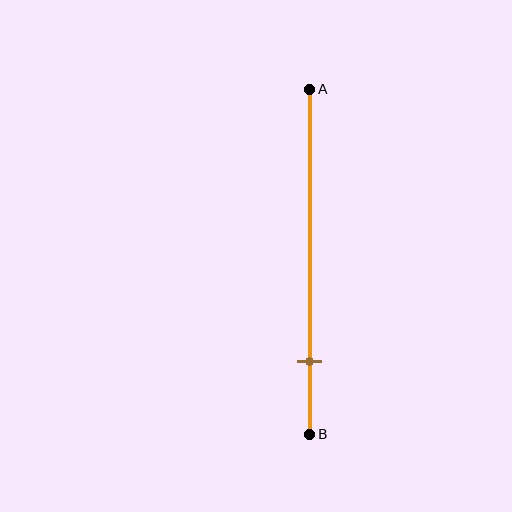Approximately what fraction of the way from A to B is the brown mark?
The brown mark is approximately 80% of the way from A to B.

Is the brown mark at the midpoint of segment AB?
No, the mark is at about 80% from A, not at the 50% midpoint.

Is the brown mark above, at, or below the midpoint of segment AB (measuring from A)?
The brown mark is below the midpoint of segment AB.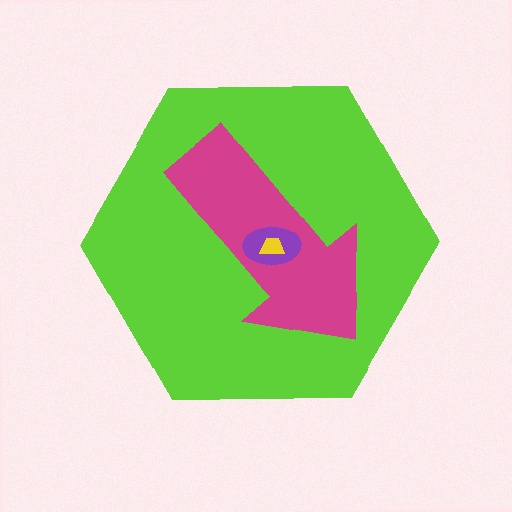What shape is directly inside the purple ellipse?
The yellow trapezoid.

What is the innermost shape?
The yellow trapezoid.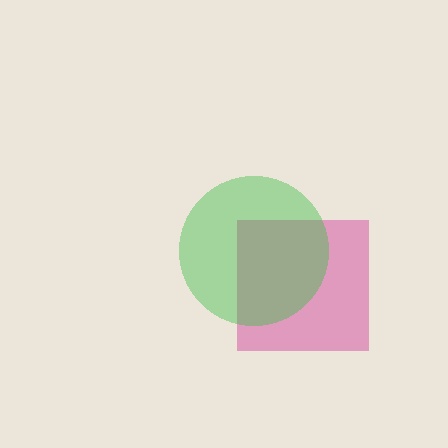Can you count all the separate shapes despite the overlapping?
Yes, there are 2 separate shapes.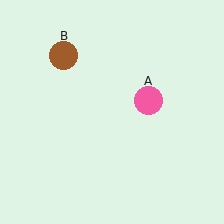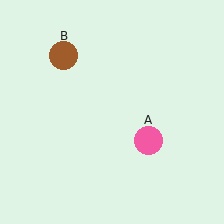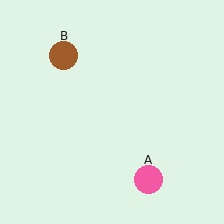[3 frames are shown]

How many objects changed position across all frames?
1 object changed position: pink circle (object A).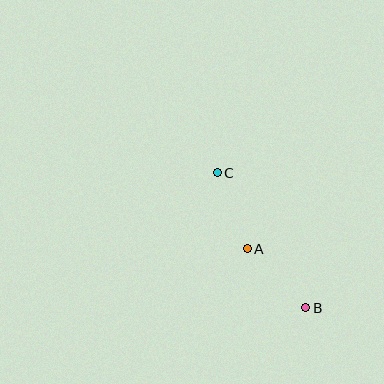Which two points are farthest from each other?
Points B and C are farthest from each other.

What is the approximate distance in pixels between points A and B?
The distance between A and B is approximately 83 pixels.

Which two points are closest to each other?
Points A and C are closest to each other.